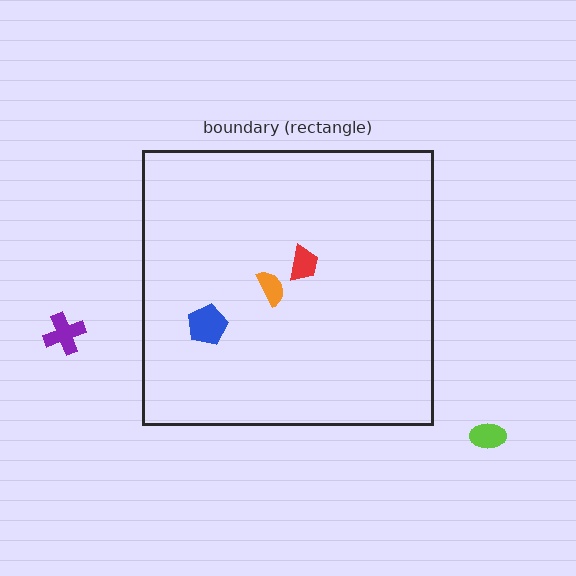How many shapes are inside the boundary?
3 inside, 2 outside.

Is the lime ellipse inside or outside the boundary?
Outside.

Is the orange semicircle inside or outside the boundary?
Inside.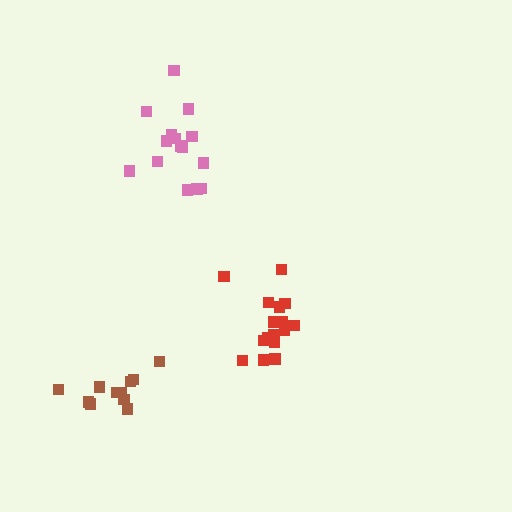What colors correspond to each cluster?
The clusters are colored: pink, red, brown.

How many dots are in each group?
Group 1: 15 dots, Group 2: 16 dots, Group 3: 11 dots (42 total).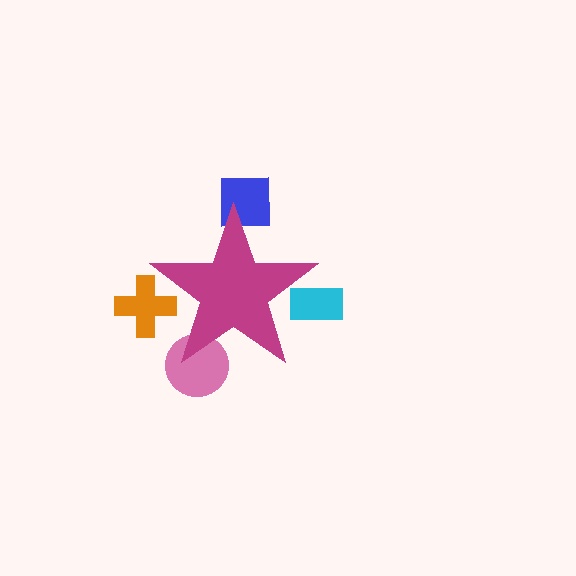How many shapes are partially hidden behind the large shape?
4 shapes are partially hidden.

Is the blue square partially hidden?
Yes, the blue square is partially hidden behind the magenta star.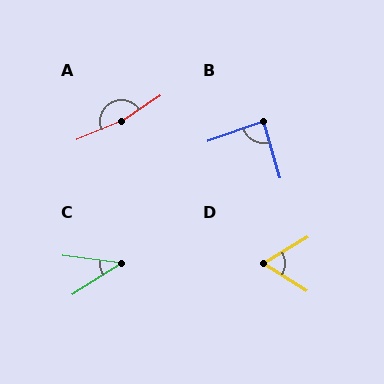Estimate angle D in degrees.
Approximately 63 degrees.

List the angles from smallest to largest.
C (39°), D (63°), B (87°), A (169°).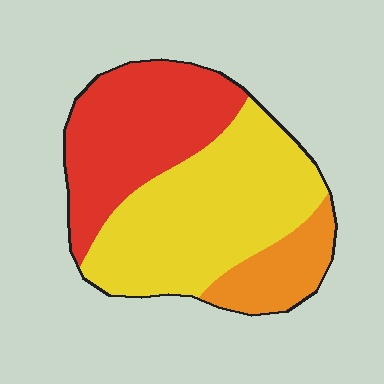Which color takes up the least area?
Orange, at roughly 15%.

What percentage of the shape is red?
Red covers 36% of the shape.